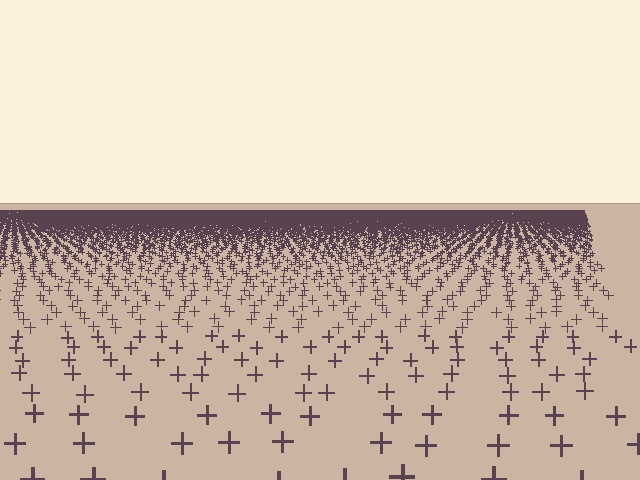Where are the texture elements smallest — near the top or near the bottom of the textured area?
Near the top.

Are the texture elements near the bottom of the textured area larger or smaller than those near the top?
Larger. Near the bottom, elements are closer to the viewer and appear at a bigger on-screen size.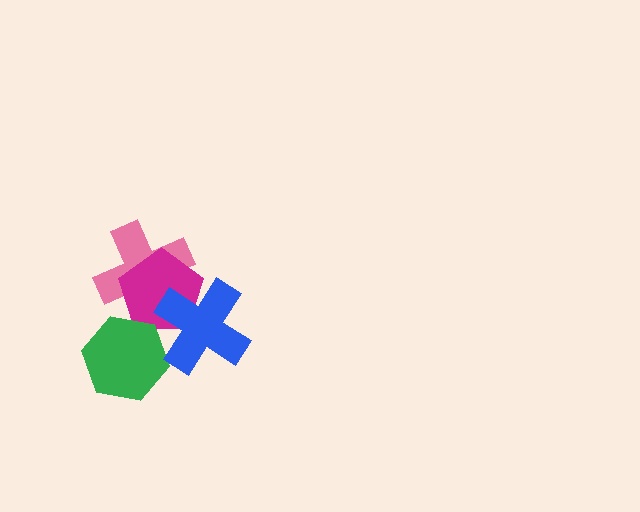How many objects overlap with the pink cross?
2 objects overlap with the pink cross.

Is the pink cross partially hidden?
Yes, it is partially covered by another shape.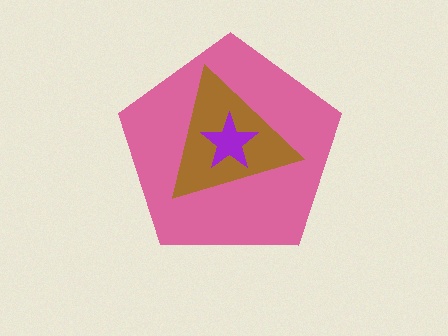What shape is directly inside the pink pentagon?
The brown triangle.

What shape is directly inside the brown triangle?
The purple star.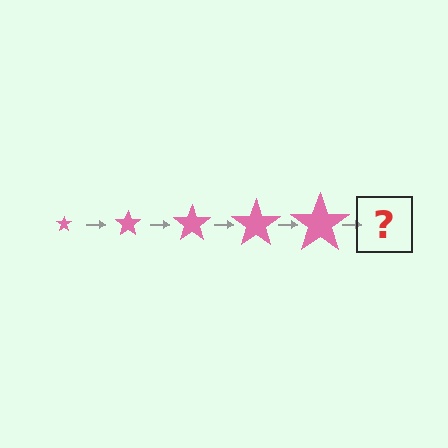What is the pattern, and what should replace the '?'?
The pattern is that the star gets progressively larger each step. The '?' should be a pink star, larger than the previous one.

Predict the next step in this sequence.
The next step is a pink star, larger than the previous one.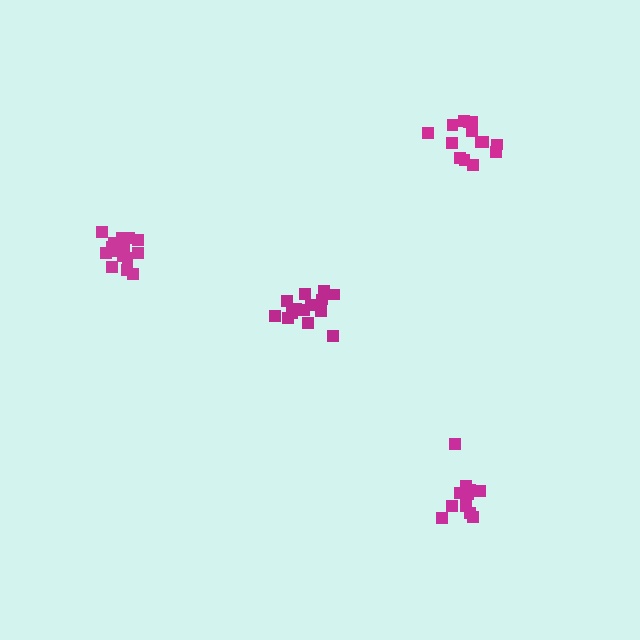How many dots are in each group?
Group 1: 12 dots, Group 2: 14 dots, Group 3: 14 dots, Group 4: 16 dots (56 total).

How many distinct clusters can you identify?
There are 4 distinct clusters.